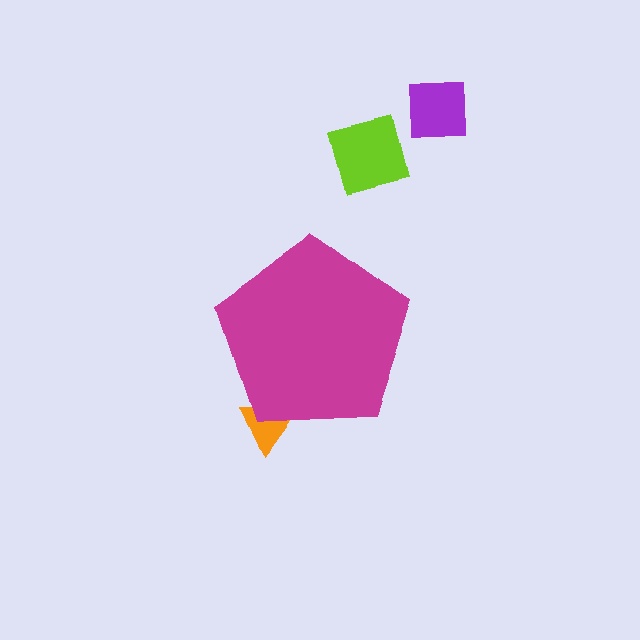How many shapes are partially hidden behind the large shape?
1 shape is partially hidden.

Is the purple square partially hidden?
No, the purple square is fully visible.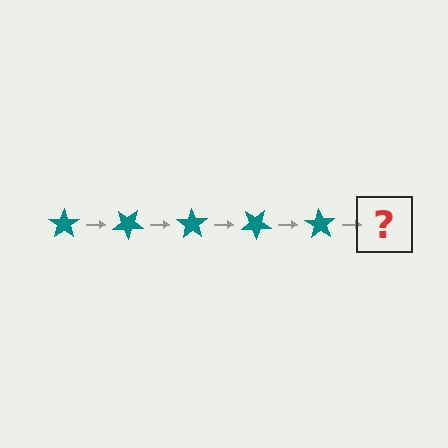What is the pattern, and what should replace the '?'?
The pattern is that the star rotates 35 degrees each step. The '?' should be a teal star rotated 175 degrees.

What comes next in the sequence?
The next element should be a teal star rotated 175 degrees.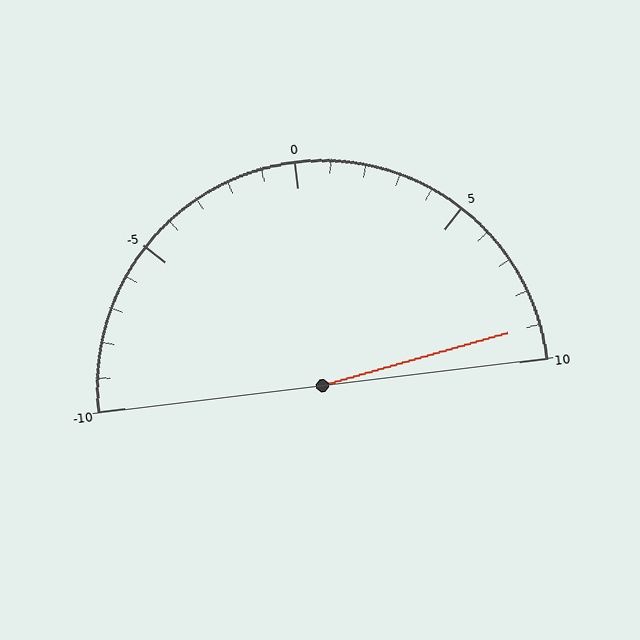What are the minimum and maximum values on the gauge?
The gauge ranges from -10 to 10.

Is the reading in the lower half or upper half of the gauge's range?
The reading is in the upper half of the range (-10 to 10).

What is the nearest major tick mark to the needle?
The nearest major tick mark is 10.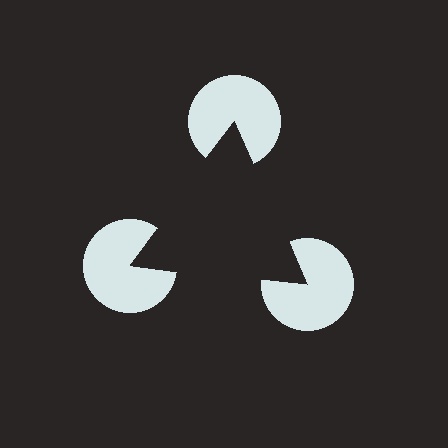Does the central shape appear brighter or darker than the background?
It typically appears slightly darker than the background, even though no actual brightness change is drawn.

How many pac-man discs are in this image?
There are 3 — one at each vertex of the illusory triangle.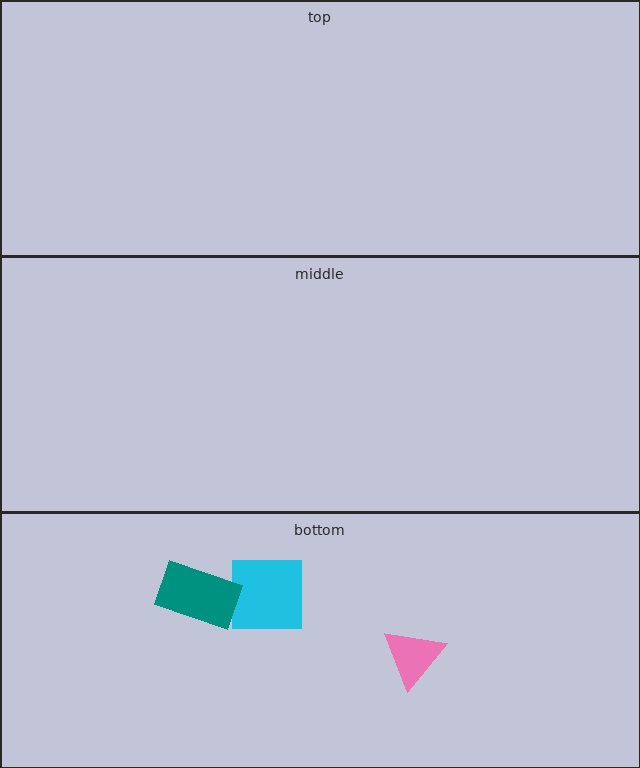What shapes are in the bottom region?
The cyan square, the pink triangle, the teal rectangle.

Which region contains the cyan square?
The bottom region.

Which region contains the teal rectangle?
The bottom region.